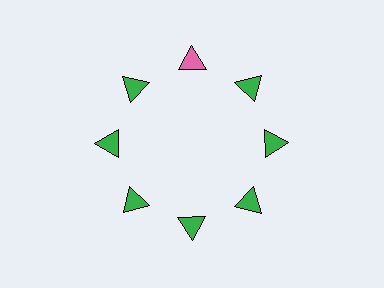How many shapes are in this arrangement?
There are 8 shapes arranged in a ring pattern.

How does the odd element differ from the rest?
It has a different color: pink instead of green.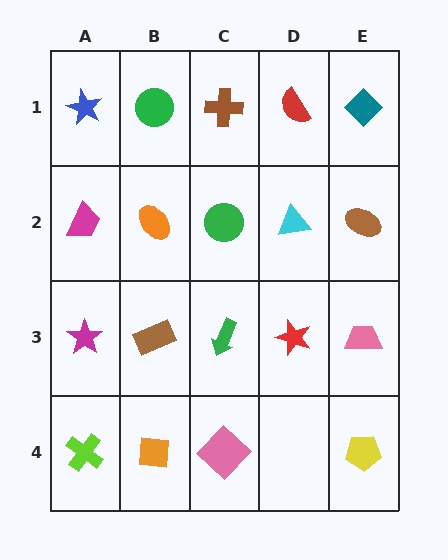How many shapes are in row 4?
4 shapes.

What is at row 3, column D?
A red star.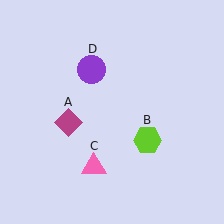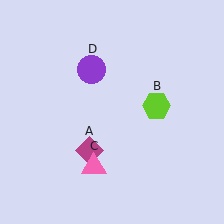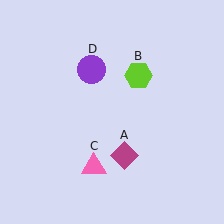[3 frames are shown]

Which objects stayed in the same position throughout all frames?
Pink triangle (object C) and purple circle (object D) remained stationary.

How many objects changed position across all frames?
2 objects changed position: magenta diamond (object A), lime hexagon (object B).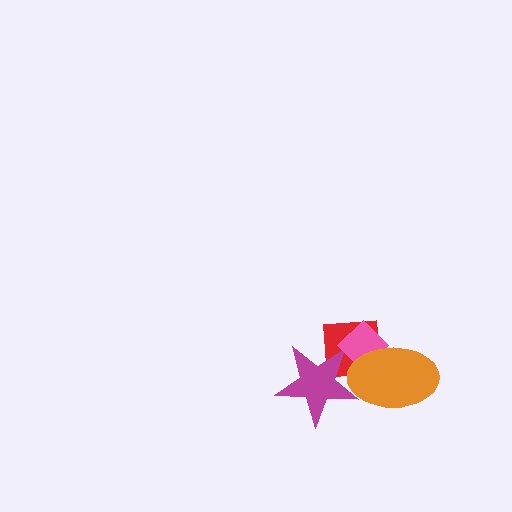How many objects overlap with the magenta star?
3 objects overlap with the magenta star.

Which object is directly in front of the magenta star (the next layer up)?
The pink diamond is directly in front of the magenta star.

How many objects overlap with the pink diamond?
3 objects overlap with the pink diamond.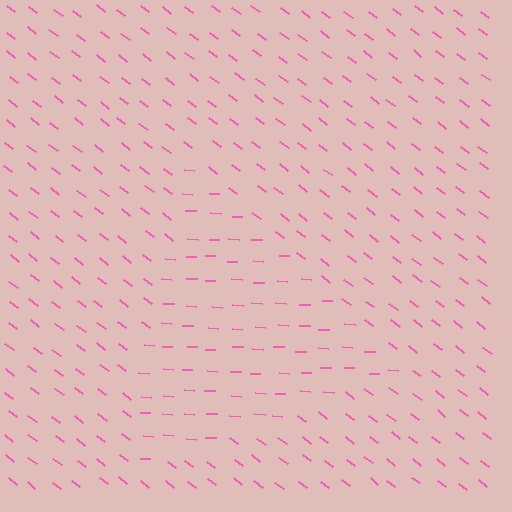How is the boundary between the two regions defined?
The boundary is defined purely by a change in line orientation (approximately 34 degrees difference). All lines are the same color and thickness.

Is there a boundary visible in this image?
Yes, there is a texture boundary formed by a change in line orientation.